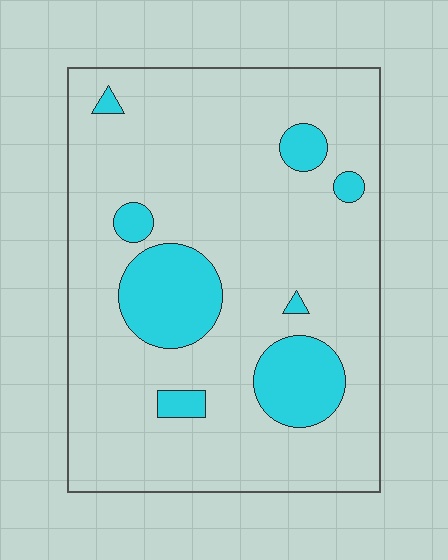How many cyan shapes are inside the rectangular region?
8.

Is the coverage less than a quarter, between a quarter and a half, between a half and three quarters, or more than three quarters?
Less than a quarter.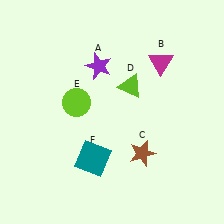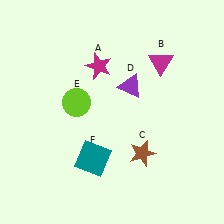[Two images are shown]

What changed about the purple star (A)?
In Image 1, A is purple. In Image 2, it changed to magenta.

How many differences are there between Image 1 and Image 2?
There are 2 differences between the two images.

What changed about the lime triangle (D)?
In Image 1, D is lime. In Image 2, it changed to purple.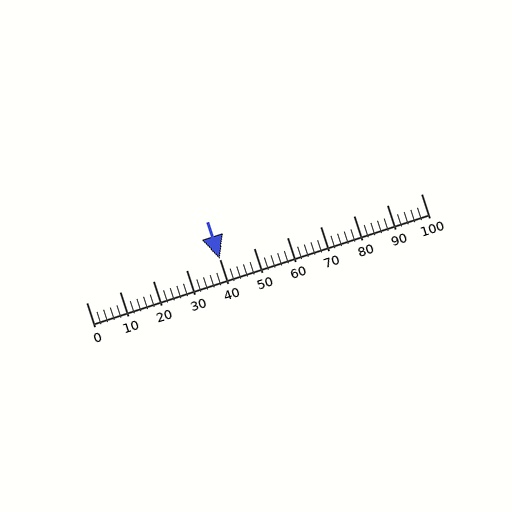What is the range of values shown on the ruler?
The ruler shows values from 0 to 100.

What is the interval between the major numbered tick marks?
The major tick marks are spaced 10 units apart.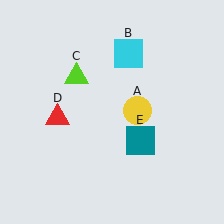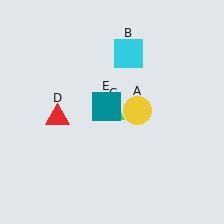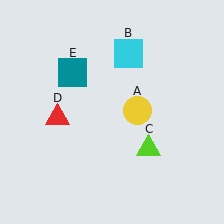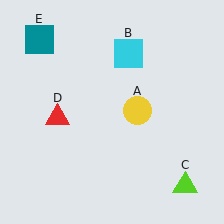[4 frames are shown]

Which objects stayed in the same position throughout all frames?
Yellow circle (object A) and cyan square (object B) and red triangle (object D) remained stationary.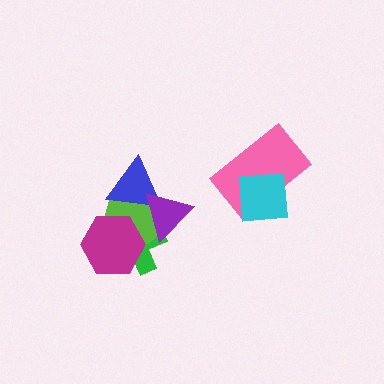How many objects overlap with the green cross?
3 objects overlap with the green cross.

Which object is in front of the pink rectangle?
The cyan square is in front of the pink rectangle.